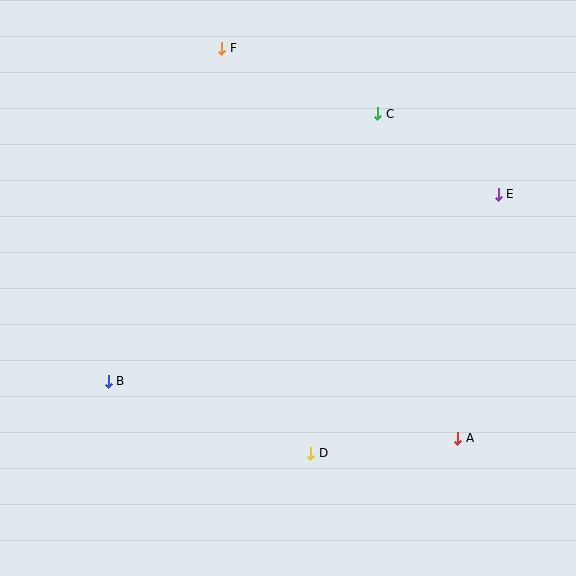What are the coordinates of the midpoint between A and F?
The midpoint between A and F is at (340, 243).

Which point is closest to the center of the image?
Point D at (311, 453) is closest to the center.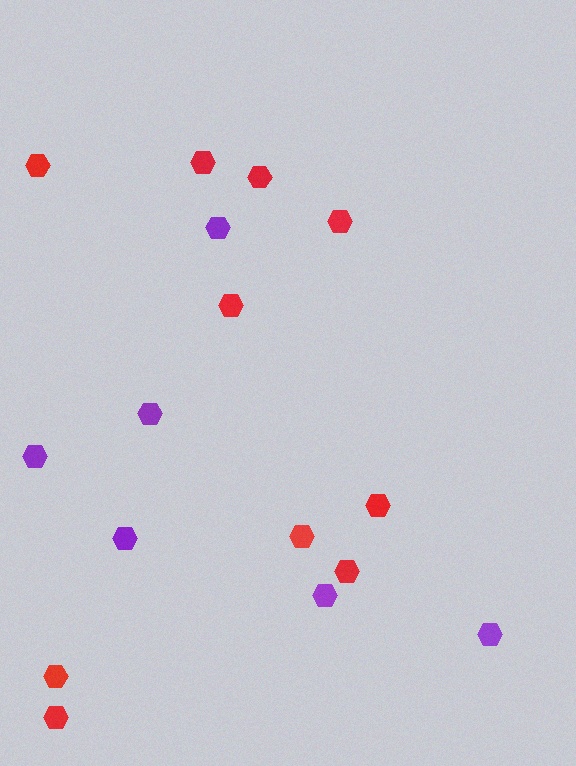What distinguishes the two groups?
There are 2 groups: one group of red hexagons (10) and one group of purple hexagons (6).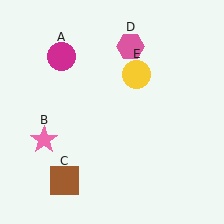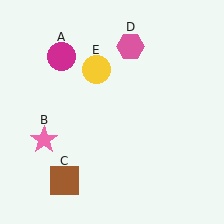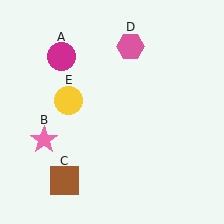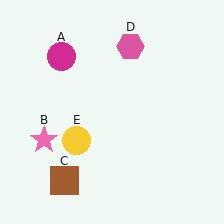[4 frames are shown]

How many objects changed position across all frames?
1 object changed position: yellow circle (object E).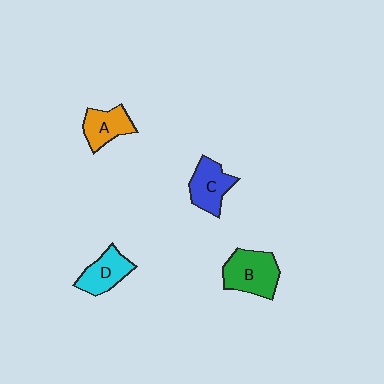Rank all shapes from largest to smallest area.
From largest to smallest: B (green), C (blue), D (cyan), A (orange).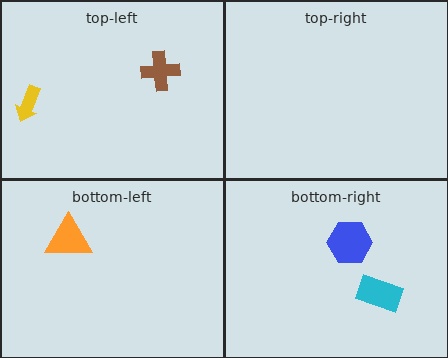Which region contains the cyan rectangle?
The bottom-right region.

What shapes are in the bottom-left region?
The orange triangle.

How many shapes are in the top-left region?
2.